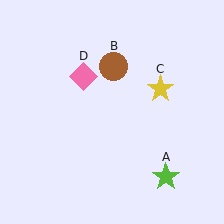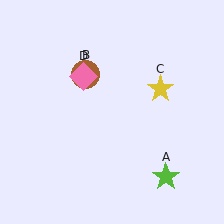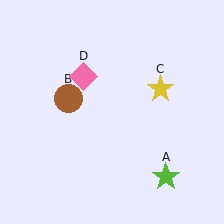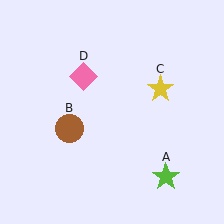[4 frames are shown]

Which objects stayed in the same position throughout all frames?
Lime star (object A) and yellow star (object C) and pink diamond (object D) remained stationary.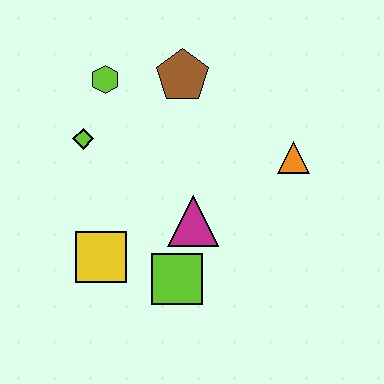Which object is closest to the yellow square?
The lime square is closest to the yellow square.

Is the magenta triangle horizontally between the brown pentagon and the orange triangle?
Yes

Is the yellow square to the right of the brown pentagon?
No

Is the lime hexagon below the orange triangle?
No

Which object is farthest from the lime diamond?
The orange triangle is farthest from the lime diamond.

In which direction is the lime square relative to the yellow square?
The lime square is to the right of the yellow square.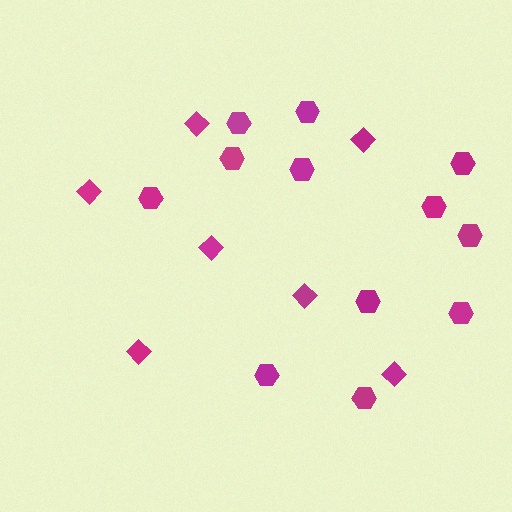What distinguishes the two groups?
There are 2 groups: one group of diamonds (7) and one group of hexagons (12).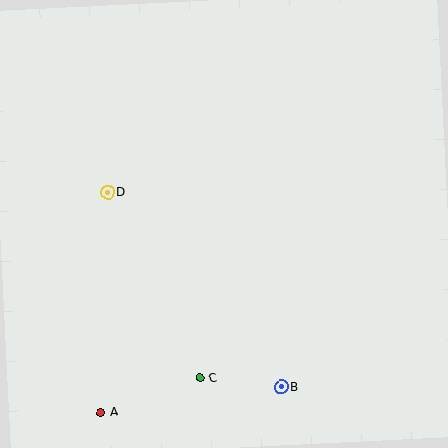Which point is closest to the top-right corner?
Point D is closest to the top-right corner.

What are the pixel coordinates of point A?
Point A is at (101, 412).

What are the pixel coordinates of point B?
Point B is at (282, 387).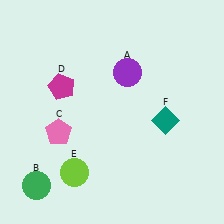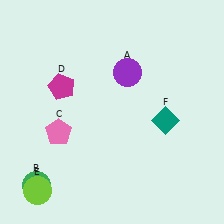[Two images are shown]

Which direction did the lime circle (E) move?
The lime circle (E) moved left.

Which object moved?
The lime circle (E) moved left.